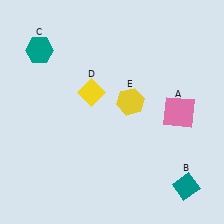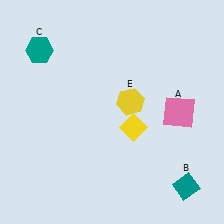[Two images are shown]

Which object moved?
The yellow diamond (D) moved right.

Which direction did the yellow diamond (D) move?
The yellow diamond (D) moved right.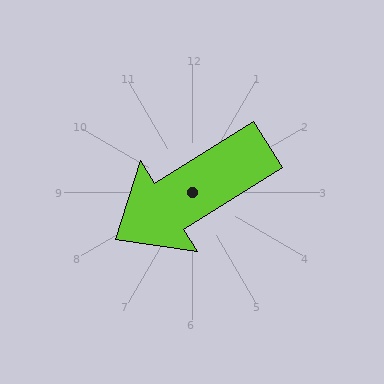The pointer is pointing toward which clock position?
Roughly 8 o'clock.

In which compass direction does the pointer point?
Southwest.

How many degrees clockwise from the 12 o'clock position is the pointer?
Approximately 238 degrees.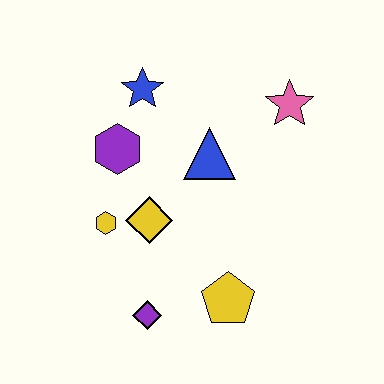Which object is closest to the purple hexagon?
The blue star is closest to the purple hexagon.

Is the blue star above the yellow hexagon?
Yes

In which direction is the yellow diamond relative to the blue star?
The yellow diamond is below the blue star.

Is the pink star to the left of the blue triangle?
No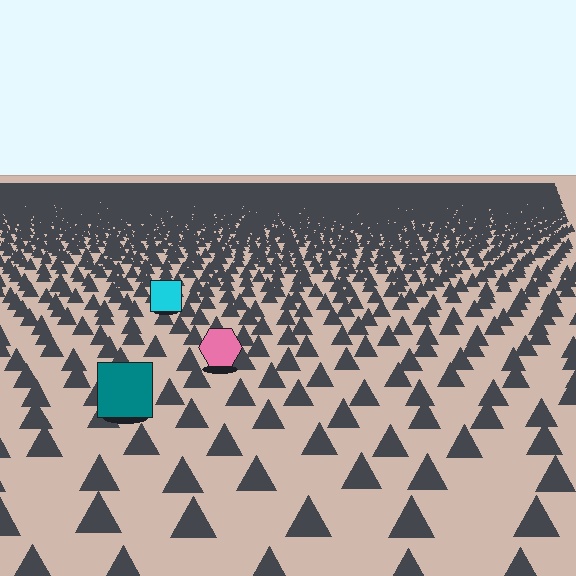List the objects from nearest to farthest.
From nearest to farthest: the teal square, the pink hexagon, the cyan square.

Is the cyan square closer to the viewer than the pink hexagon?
No. The pink hexagon is closer — you can tell from the texture gradient: the ground texture is coarser near it.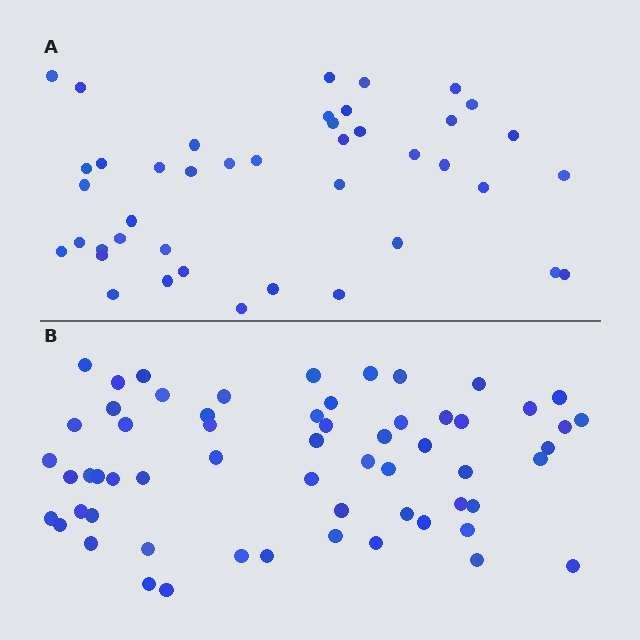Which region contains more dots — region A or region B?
Region B (the bottom region) has more dots.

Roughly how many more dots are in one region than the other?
Region B has approximately 20 more dots than region A.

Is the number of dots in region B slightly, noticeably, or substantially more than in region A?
Region B has noticeably more, but not dramatically so. The ratio is roughly 1.4 to 1.